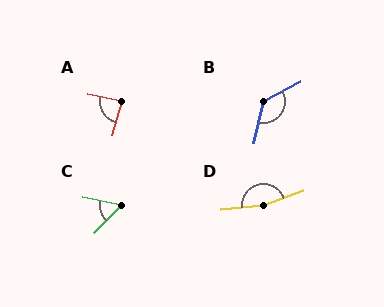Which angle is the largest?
D, at approximately 166 degrees.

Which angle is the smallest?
C, at approximately 57 degrees.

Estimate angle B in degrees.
Approximately 130 degrees.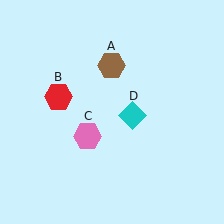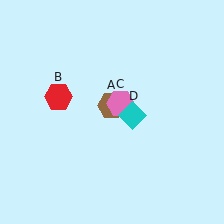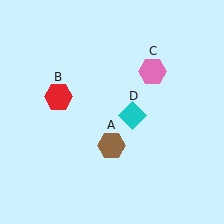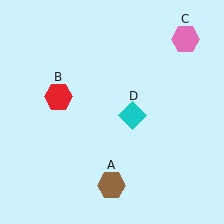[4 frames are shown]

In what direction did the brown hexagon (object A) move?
The brown hexagon (object A) moved down.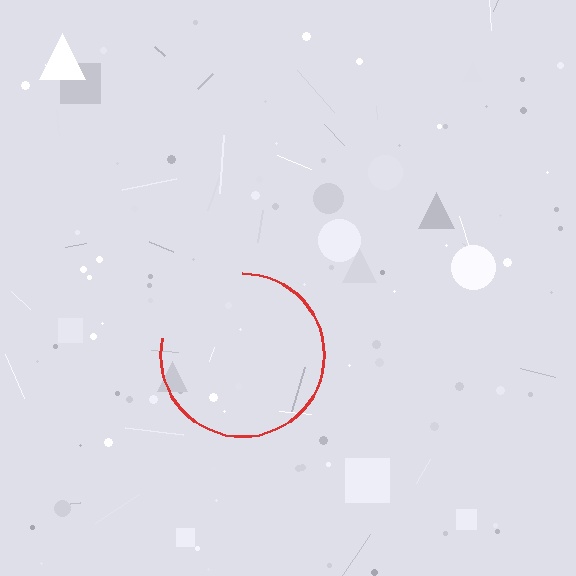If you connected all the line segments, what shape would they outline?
They would outline a circle.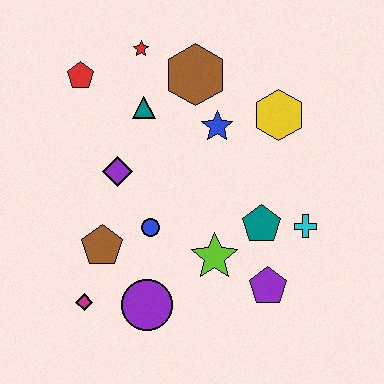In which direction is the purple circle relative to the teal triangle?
The purple circle is below the teal triangle.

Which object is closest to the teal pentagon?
The cyan cross is closest to the teal pentagon.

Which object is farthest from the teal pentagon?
The red pentagon is farthest from the teal pentagon.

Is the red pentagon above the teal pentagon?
Yes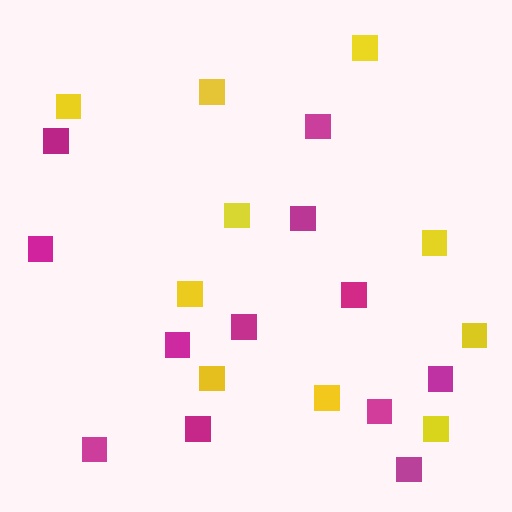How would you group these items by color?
There are 2 groups: one group of yellow squares (10) and one group of magenta squares (12).